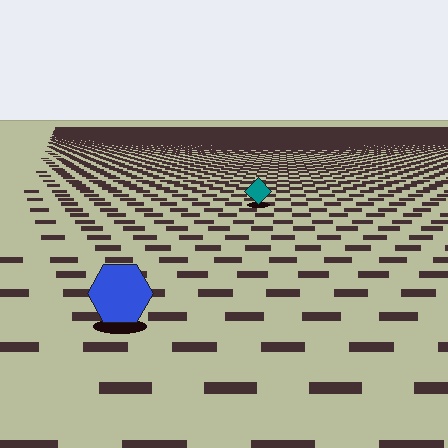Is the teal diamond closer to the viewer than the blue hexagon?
No. The blue hexagon is closer — you can tell from the texture gradient: the ground texture is coarser near it.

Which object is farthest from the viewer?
The teal diamond is farthest from the viewer. It appears smaller and the ground texture around it is denser.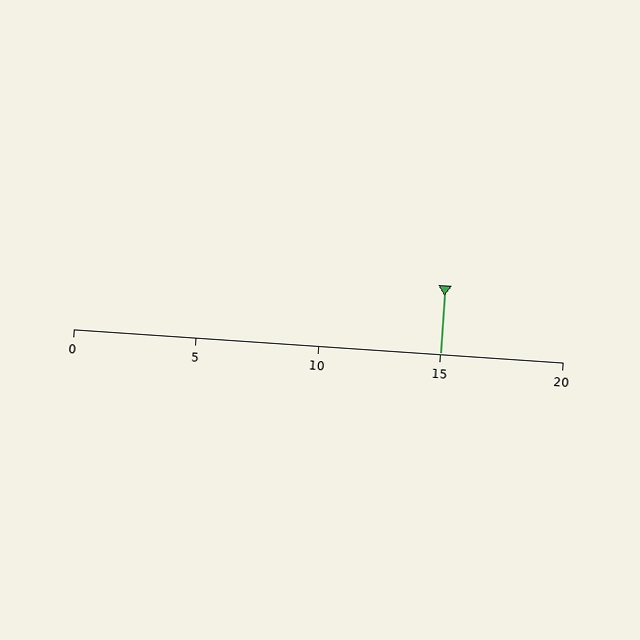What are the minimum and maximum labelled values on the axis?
The axis runs from 0 to 20.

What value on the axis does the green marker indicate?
The marker indicates approximately 15.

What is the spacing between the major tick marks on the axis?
The major ticks are spaced 5 apart.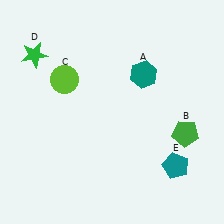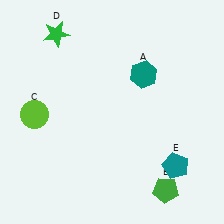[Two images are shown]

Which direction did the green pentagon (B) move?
The green pentagon (B) moved down.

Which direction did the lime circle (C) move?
The lime circle (C) moved down.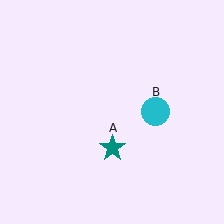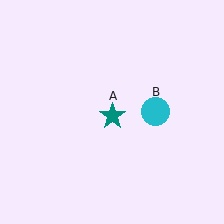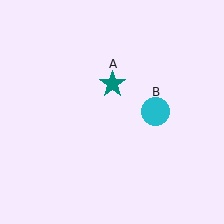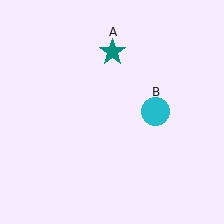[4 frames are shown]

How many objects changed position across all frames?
1 object changed position: teal star (object A).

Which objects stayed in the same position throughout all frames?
Cyan circle (object B) remained stationary.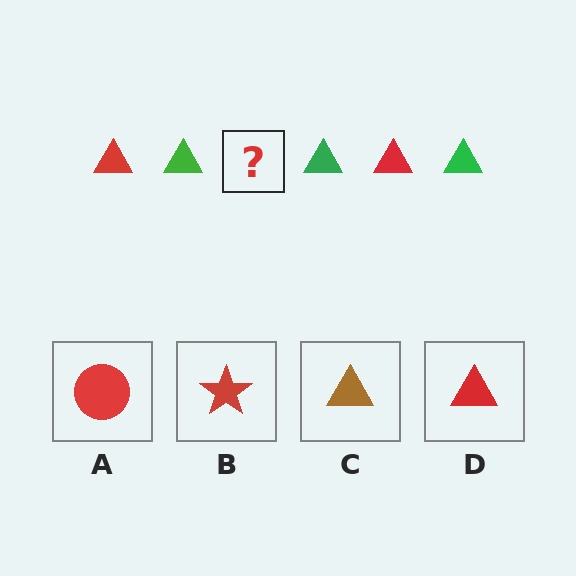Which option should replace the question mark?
Option D.